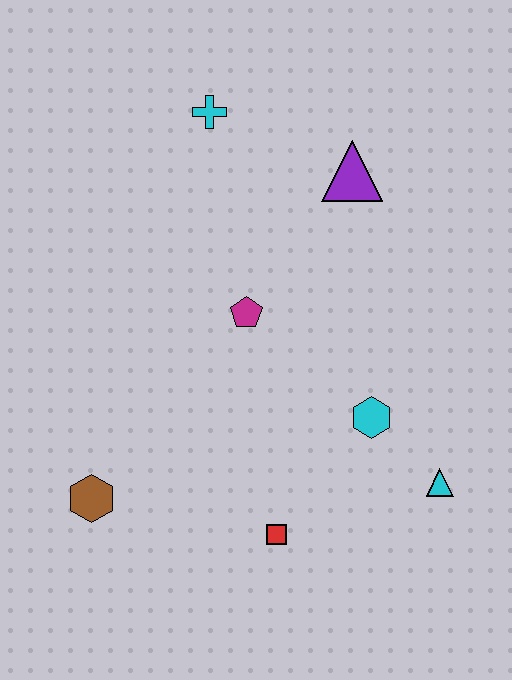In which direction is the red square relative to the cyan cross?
The red square is below the cyan cross.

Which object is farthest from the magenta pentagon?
The cyan triangle is farthest from the magenta pentagon.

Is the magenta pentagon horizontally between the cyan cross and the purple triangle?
Yes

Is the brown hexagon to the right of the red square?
No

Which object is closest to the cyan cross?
The purple triangle is closest to the cyan cross.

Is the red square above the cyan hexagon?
No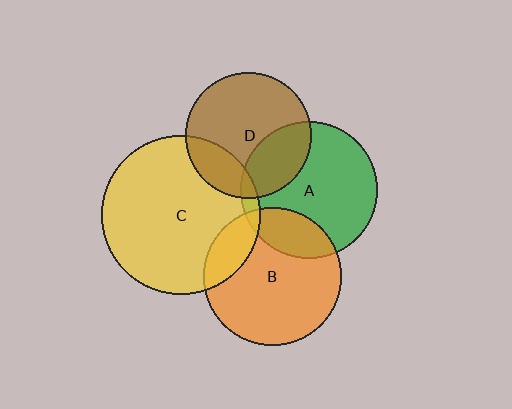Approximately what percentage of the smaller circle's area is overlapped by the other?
Approximately 30%.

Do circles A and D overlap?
Yes.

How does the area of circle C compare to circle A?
Approximately 1.4 times.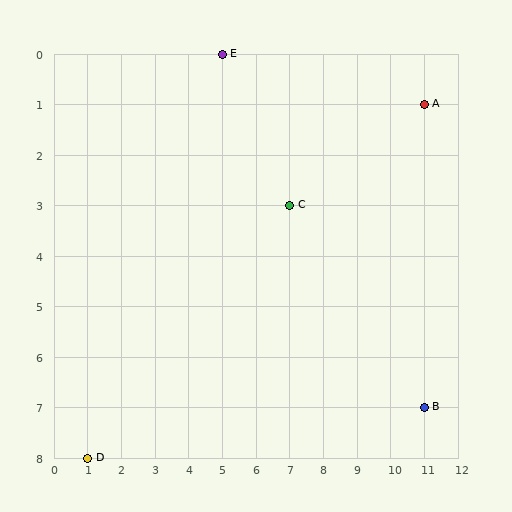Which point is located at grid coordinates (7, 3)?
Point C is at (7, 3).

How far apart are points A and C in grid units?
Points A and C are 4 columns and 2 rows apart (about 4.5 grid units diagonally).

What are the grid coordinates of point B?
Point B is at grid coordinates (11, 7).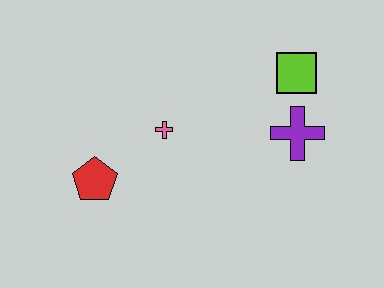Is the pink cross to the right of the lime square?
No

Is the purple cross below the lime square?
Yes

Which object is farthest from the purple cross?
The red pentagon is farthest from the purple cross.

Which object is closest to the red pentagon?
The pink cross is closest to the red pentagon.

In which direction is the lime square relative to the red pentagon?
The lime square is to the right of the red pentagon.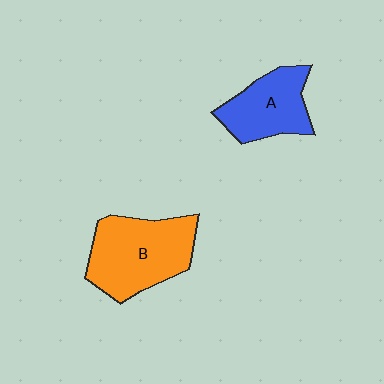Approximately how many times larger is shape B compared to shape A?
Approximately 1.4 times.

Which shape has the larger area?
Shape B (orange).